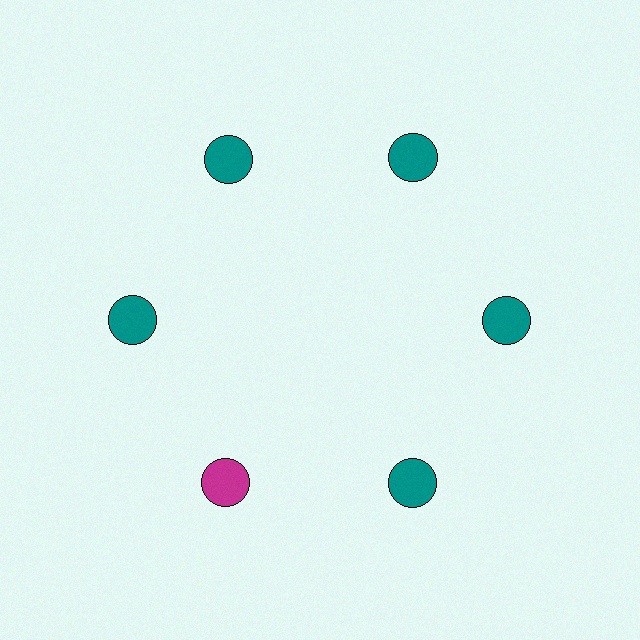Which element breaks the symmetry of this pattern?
The magenta circle at roughly the 7 o'clock position breaks the symmetry. All other shapes are teal circles.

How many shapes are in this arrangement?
There are 6 shapes arranged in a ring pattern.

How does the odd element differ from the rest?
It has a different color: magenta instead of teal.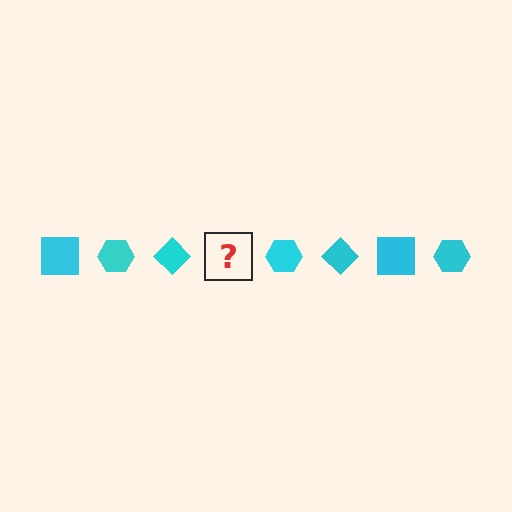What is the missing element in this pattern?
The missing element is a cyan square.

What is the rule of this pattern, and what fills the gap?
The rule is that the pattern cycles through square, hexagon, diamond shapes in cyan. The gap should be filled with a cyan square.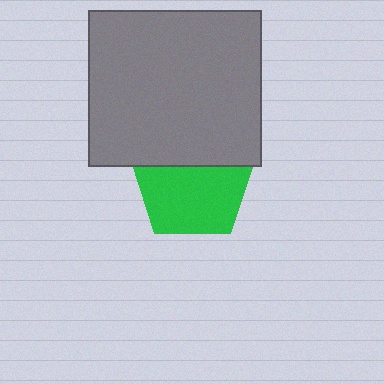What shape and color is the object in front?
The object in front is a gray rectangle.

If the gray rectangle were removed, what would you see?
You would see the complete green pentagon.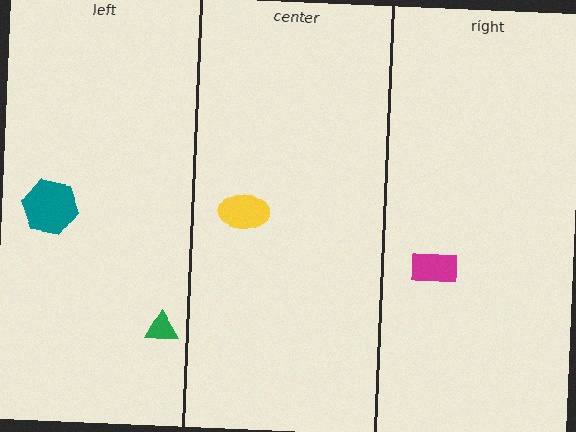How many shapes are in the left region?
2.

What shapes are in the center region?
The yellow ellipse.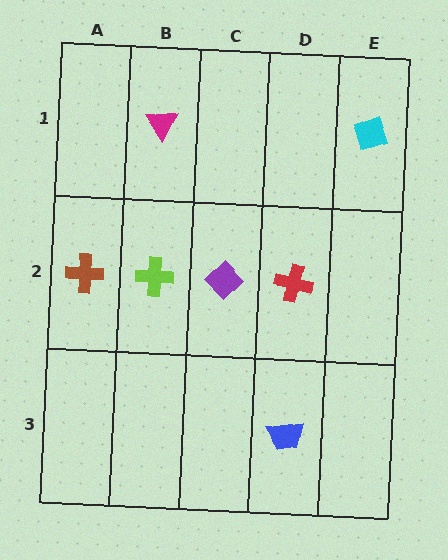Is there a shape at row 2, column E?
No, that cell is empty.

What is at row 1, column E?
A cyan diamond.